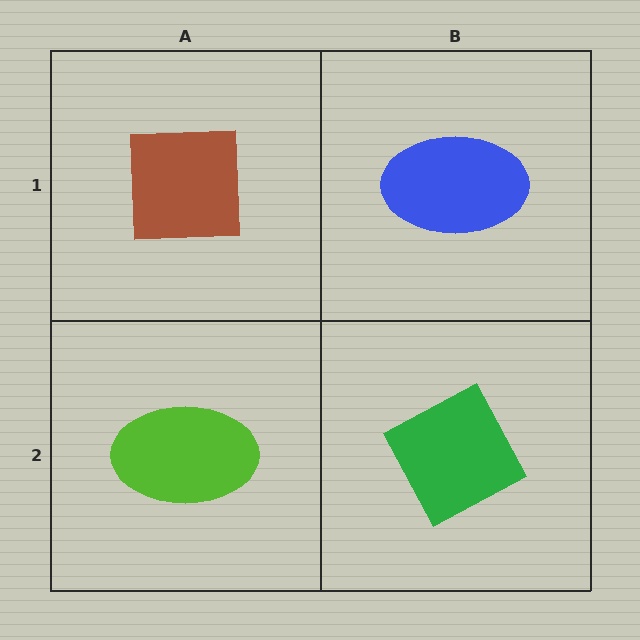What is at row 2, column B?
A green diamond.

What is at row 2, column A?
A lime ellipse.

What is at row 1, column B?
A blue ellipse.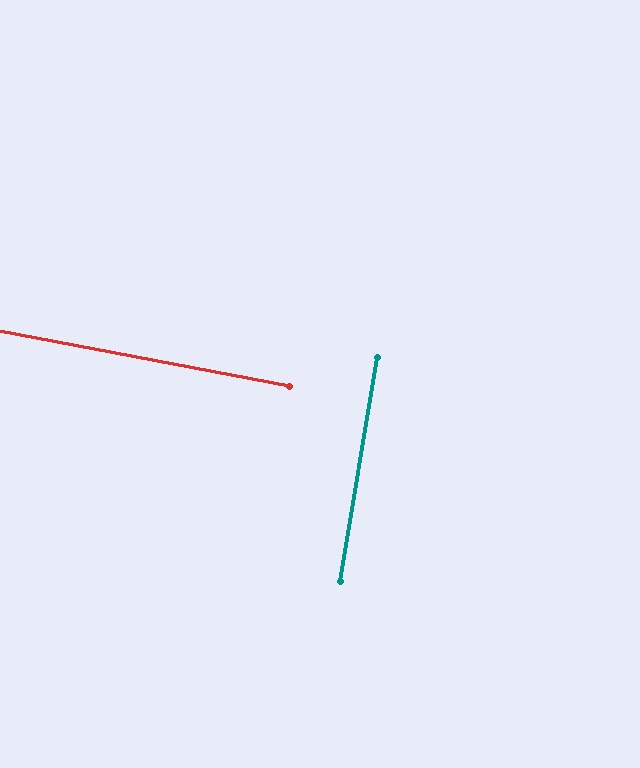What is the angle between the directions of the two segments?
Approximately 89 degrees.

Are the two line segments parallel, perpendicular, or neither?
Perpendicular — they meet at approximately 89°.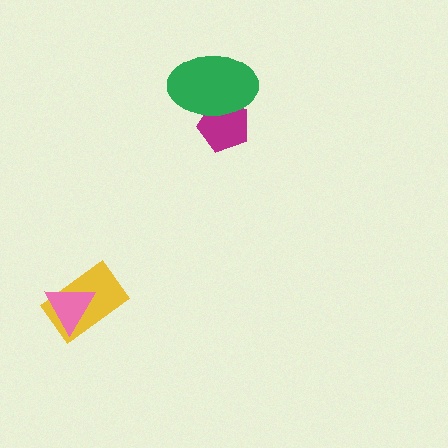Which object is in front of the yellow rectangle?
The pink triangle is in front of the yellow rectangle.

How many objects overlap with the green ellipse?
1 object overlaps with the green ellipse.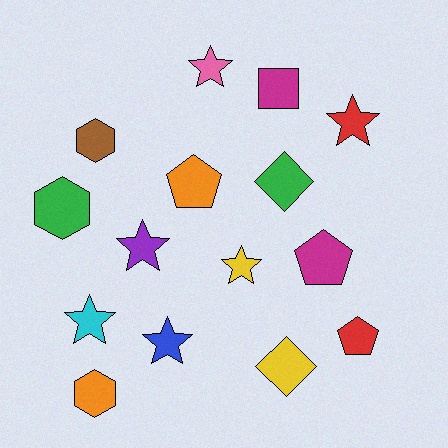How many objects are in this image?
There are 15 objects.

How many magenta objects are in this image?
There are 2 magenta objects.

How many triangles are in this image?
There are no triangles.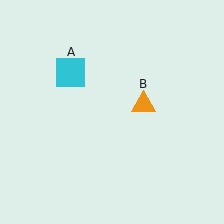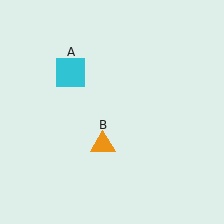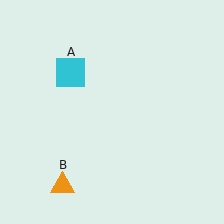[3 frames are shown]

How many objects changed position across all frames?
1 object changed position: orange triangle (object B).